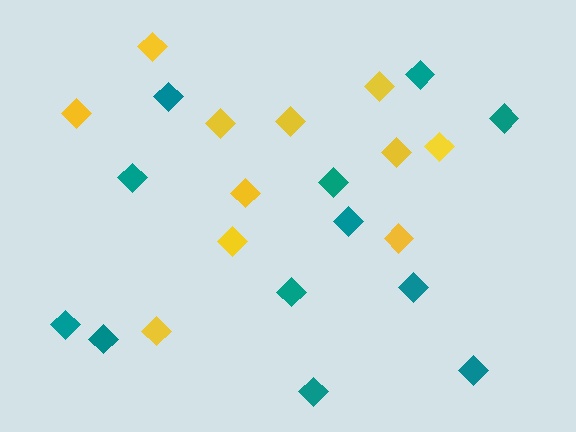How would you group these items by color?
There are 2 groups: one group of teal diamonds (12) and one group of yellow diamonds (11).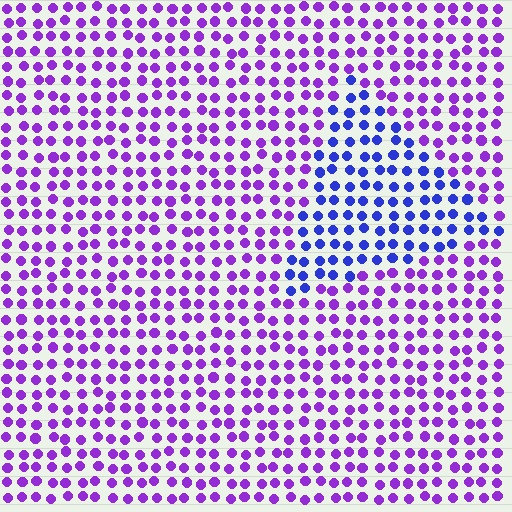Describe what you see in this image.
The image is filled with small purple elements in a uniform arrangement. A triangle-shaped region is visible where the elements are tinted to a slightly different hue, forming a subtle color boundary.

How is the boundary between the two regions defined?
The boundary is defined purely by a slight shift in hue (about 41 degrees). Spacing, size, and orientation are identical on both sides.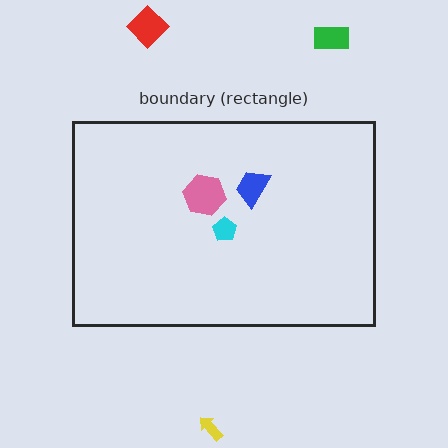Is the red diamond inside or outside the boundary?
Outside.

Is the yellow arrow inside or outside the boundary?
Outside.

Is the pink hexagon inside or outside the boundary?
Inside.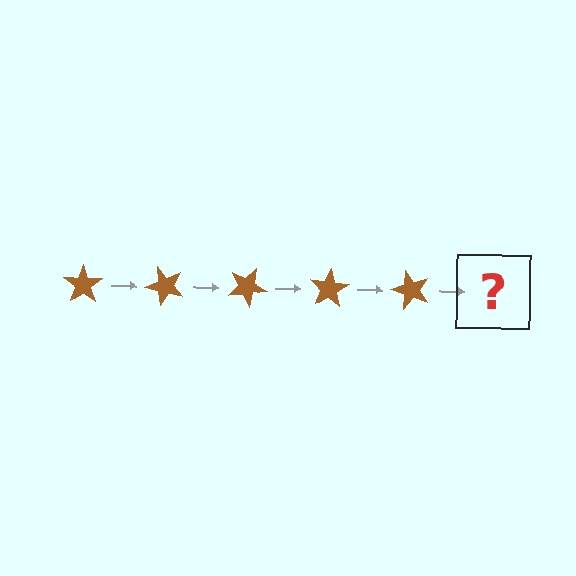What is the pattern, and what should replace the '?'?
The pattern is that the star rotates 50 degrees each step. The '?' should be a brown star rotated 250 degrees.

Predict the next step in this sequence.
The next step is a brown star rotated 250 degrees.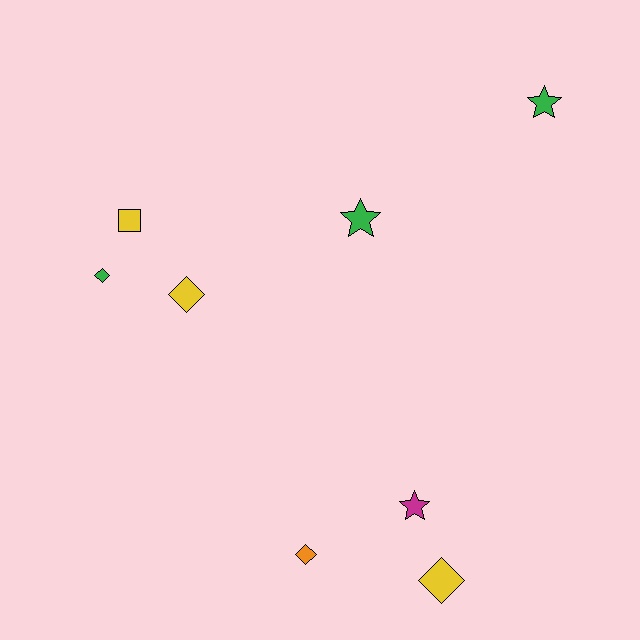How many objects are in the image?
There are 8 objects.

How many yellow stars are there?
There are no yellow stars.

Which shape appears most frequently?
Diamond, with 4 objects.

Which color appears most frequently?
Yellow, with 3 objects.